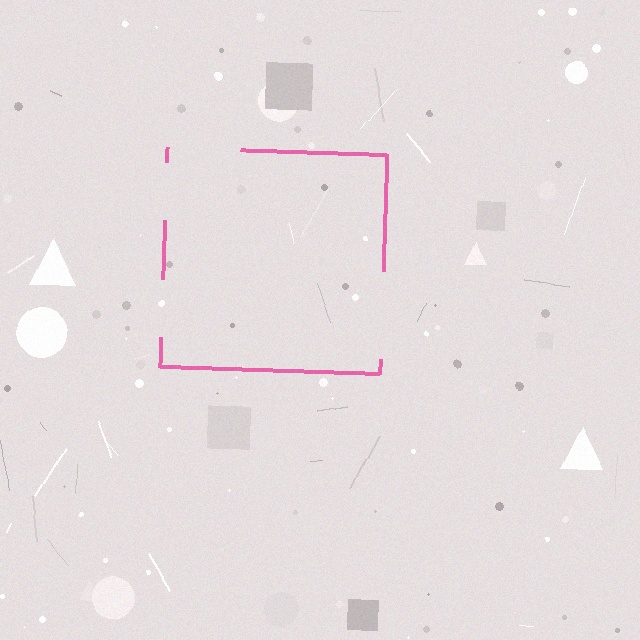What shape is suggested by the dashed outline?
The dashed outline suggests a square.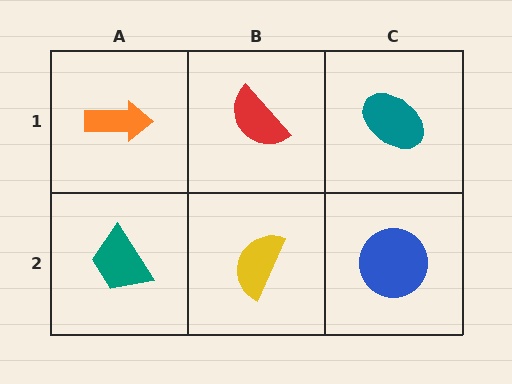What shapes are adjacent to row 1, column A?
A teal trapezoid (row 2, column A), a red semicircle (row 1, column B).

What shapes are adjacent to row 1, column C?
A blue circle (row 2, column C), a red semicircle (row 1, column B).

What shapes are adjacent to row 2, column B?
A red semicircle (row 1, column B), a teal trapezoid (row 2, column A), a blue circle (row 2, column C).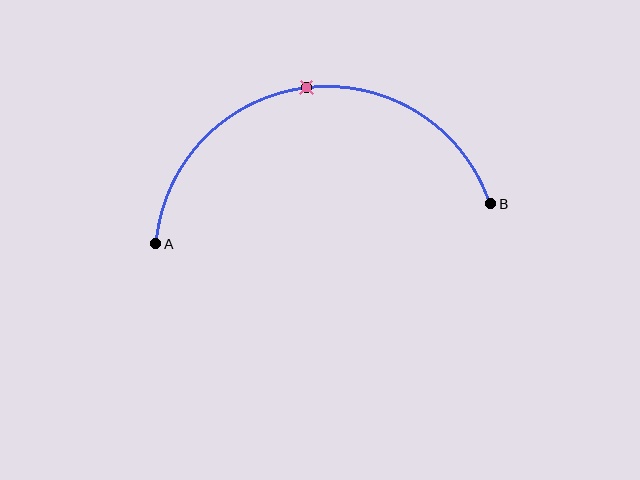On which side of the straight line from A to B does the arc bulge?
The arc bulges above the straight line connecting A and B.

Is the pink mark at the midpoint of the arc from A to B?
Yes. The pink mark lies on the arc at equal arc-length from both A and B — it is the arc midpoint.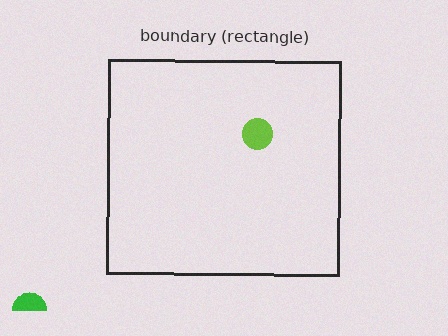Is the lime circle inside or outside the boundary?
Inside.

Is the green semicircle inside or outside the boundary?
Outside.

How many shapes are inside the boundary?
1 inside, 1 outside.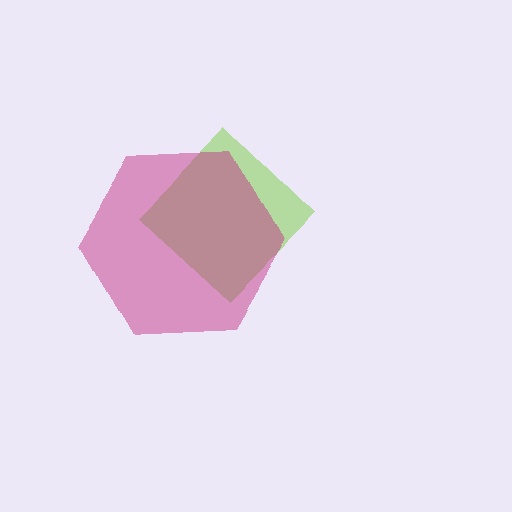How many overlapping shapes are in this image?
There are 2 overlapping shapes in the image.